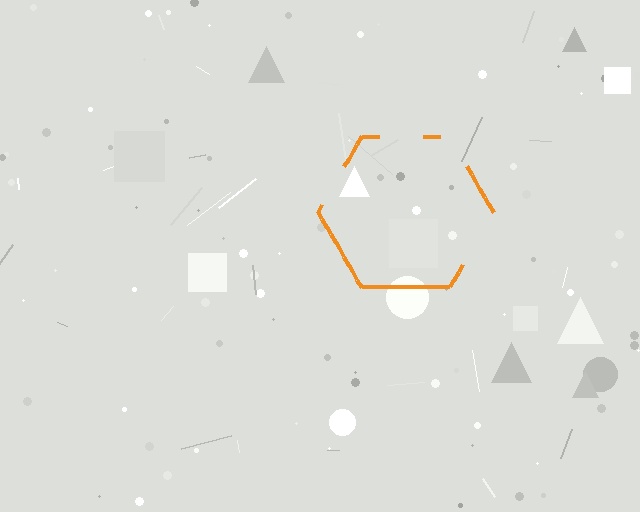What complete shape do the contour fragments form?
The contour fragments form a hexagon.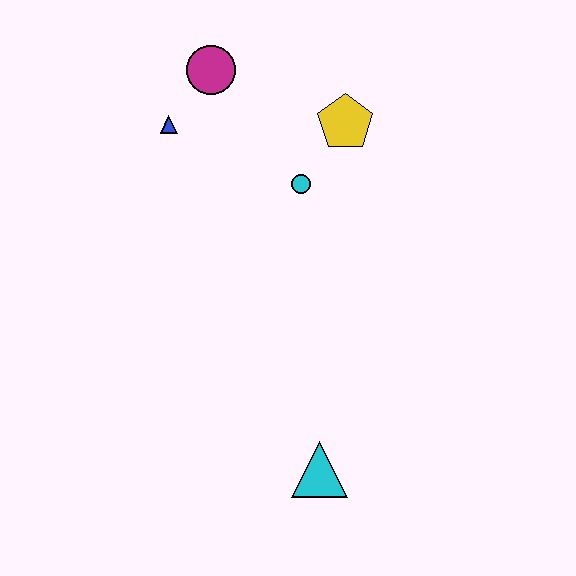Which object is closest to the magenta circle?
The blue triangle is closest to the magenta circle.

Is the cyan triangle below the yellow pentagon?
Yes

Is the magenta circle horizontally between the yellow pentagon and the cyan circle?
No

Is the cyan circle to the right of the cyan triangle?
No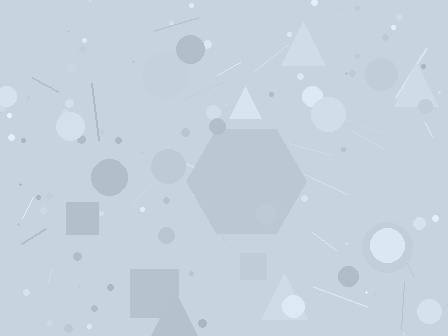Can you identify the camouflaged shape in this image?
The camouflaged shape is a hexagon.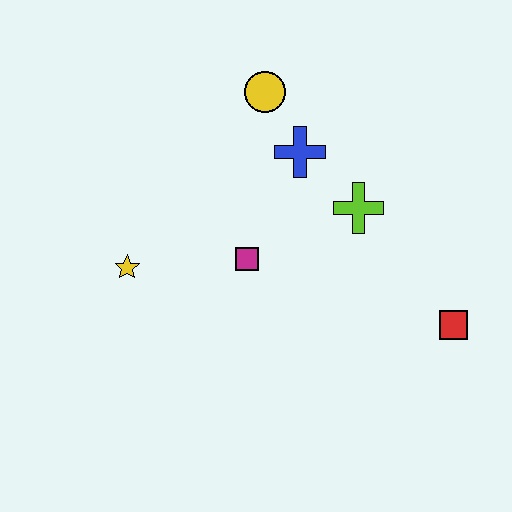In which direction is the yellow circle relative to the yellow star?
The yellow circle is above the yellow star.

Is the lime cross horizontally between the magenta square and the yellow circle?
No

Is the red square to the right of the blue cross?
Yes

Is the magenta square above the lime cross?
No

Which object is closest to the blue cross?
The yellow circle is closest to the blue cross.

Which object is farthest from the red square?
The yellow star is farthest from the red square.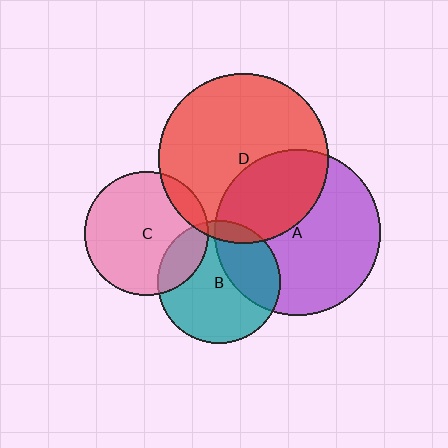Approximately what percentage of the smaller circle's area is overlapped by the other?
Approximately 10%.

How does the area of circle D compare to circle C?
Approximately 1.9 times.